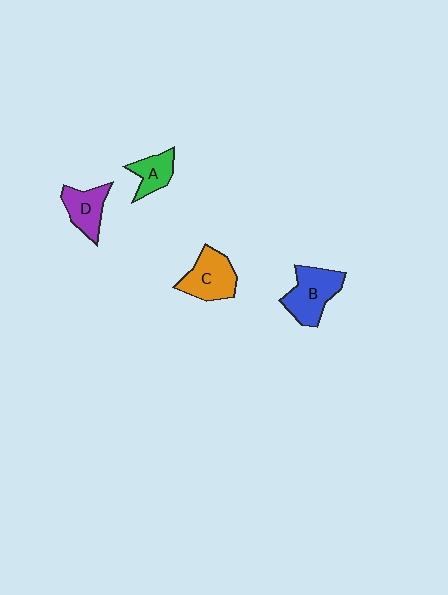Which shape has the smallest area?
Shape A (green).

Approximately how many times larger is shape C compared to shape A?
Approximately 1.5 times.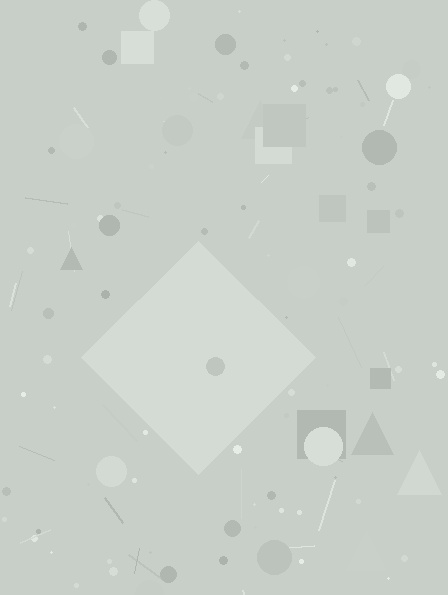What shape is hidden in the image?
A diamond is hidden in the image.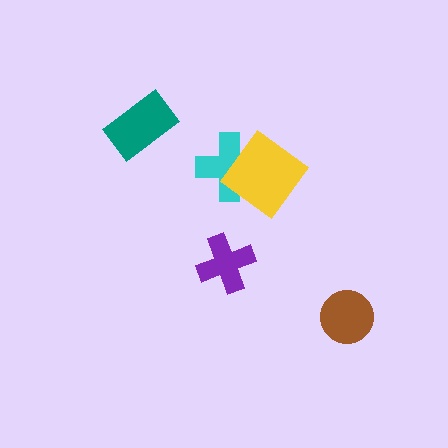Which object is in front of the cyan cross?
The yellow diamond is in front of the cyan cross.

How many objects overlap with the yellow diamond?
1 object overlaps with the yellow diamond.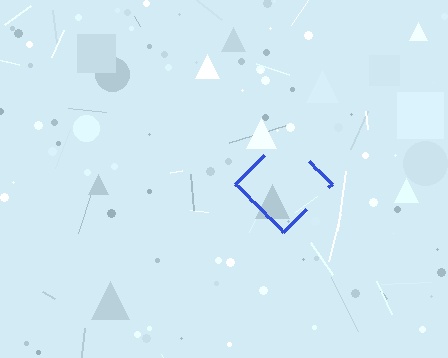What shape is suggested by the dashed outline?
The dashed outline suggests a diamond.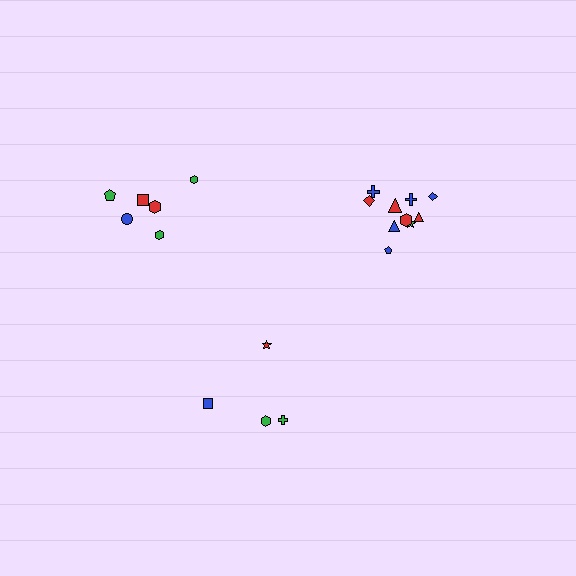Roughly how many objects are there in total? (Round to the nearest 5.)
Roughly 20 objects in total.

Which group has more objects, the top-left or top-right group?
The top-right group.